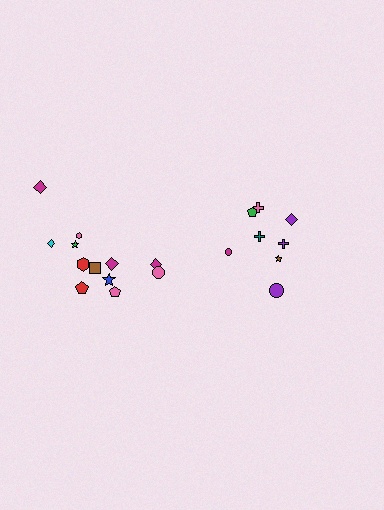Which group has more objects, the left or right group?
The left group.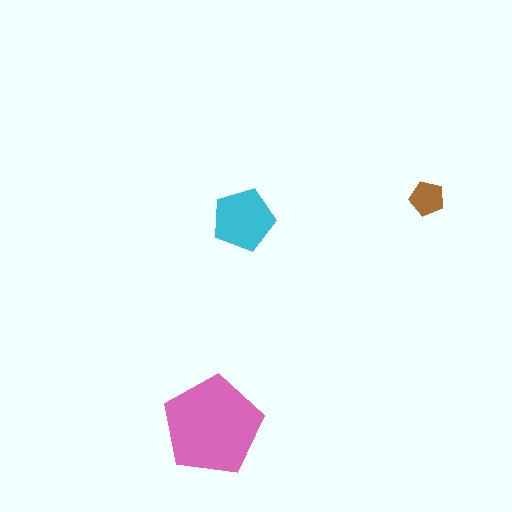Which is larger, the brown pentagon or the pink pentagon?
The pink one.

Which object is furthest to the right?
The brown pentagon is rightmost.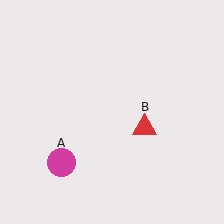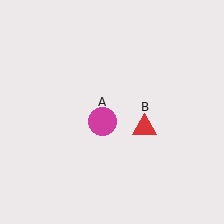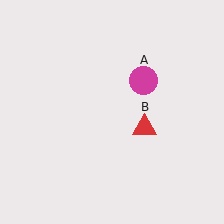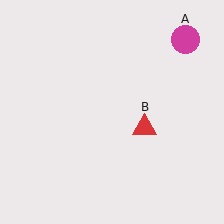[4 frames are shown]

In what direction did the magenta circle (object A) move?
The magenta circle (object A) moved up and to the right.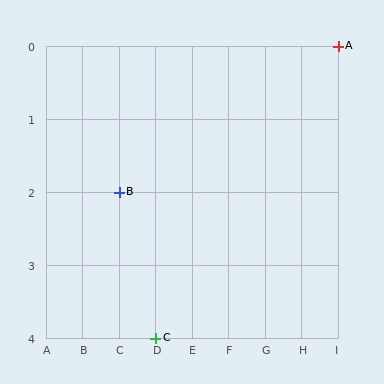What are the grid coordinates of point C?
Point C is at grid coordinates (D, 4).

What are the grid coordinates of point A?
Point A is at grid coordinates (I, 0).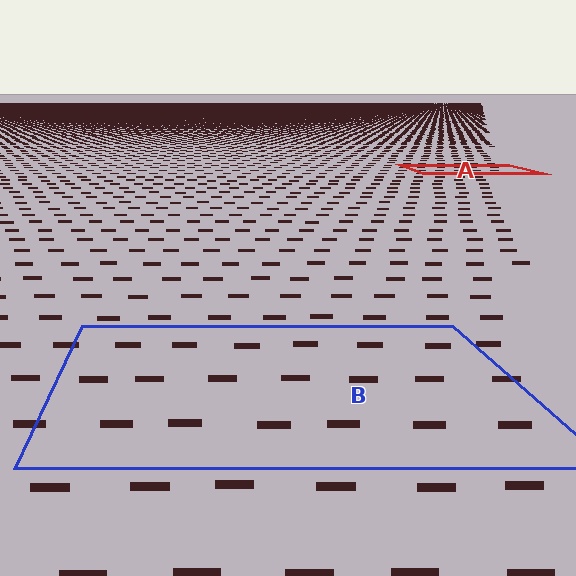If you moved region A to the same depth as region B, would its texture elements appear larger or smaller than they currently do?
They would appear larger. At a closer depth, the same texture elements are projected at a bigger on-screen size.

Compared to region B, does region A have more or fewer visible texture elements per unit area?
Region A has more texture elements per unit area — they are packed more densely because it is farther away.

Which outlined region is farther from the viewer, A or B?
Region A is farther from the viewer — the texture elements inside it appear smaller and more densely packed.